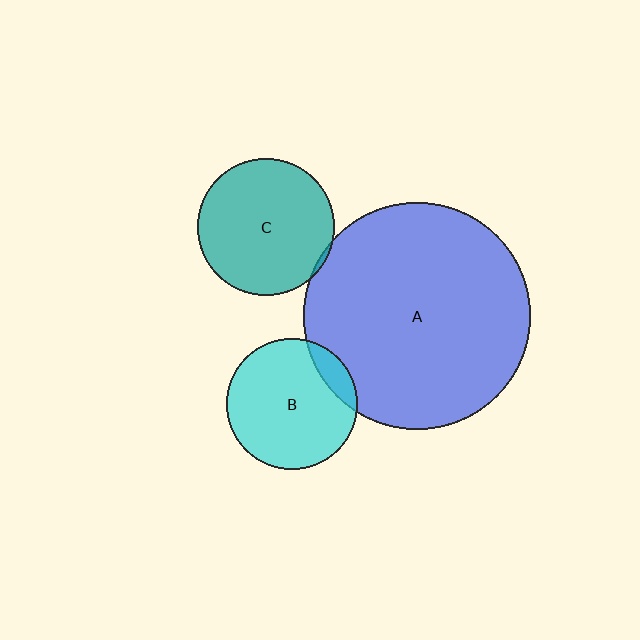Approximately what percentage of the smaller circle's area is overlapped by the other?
Approximately 10%.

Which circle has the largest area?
Circle A (blue).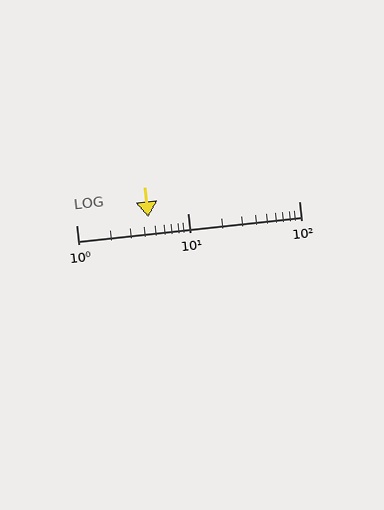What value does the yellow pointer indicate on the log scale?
The pointer indicates approximately 4.4.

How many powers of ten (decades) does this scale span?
The scale spans 2 decades, from 1 to 100.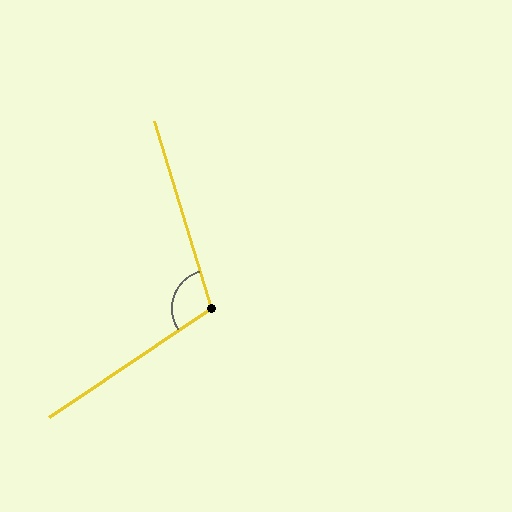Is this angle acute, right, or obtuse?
It is obtuse.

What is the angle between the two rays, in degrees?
Approximately 107 degrees.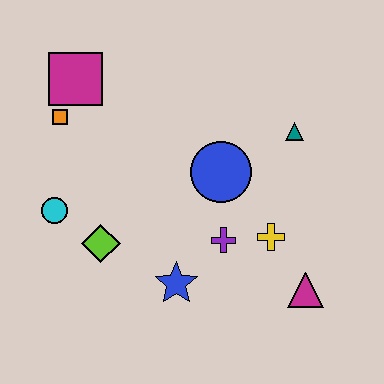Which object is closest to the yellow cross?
The purple cross is closest to the yellow cross.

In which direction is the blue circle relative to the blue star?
The blue circle is above the blue star.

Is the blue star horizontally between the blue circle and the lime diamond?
Yes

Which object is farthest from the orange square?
The magenta triangle is farthest from the orange square.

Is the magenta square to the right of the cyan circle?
Yes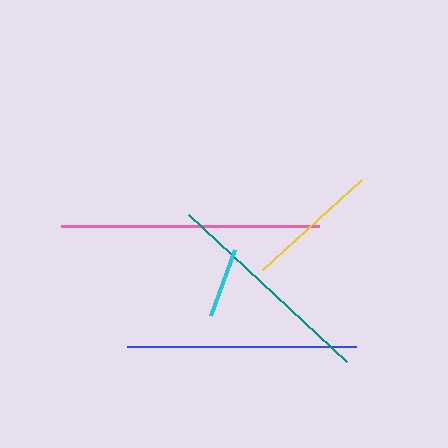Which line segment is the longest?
The pink line is the longest at approximately 258 pixels.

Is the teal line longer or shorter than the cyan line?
The teal line is longer than the cyan line.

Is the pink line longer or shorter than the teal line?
The pink line is longer than the teal line.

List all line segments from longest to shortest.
From longest to shortest: pink, blue, teal, yellow, cyan.